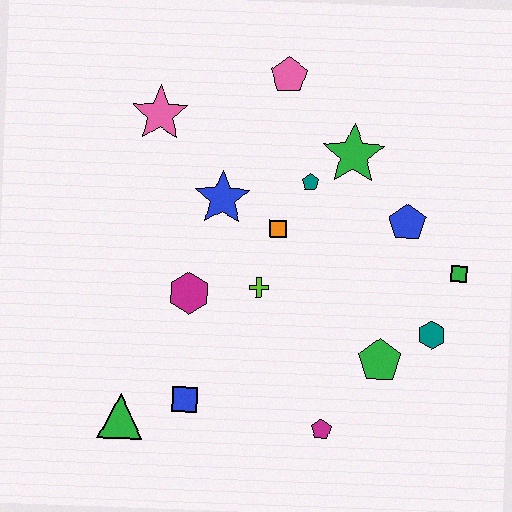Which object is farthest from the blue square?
The pink pentagon is farthest from the blue square.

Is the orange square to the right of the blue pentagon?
No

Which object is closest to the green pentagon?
The teal hexagon is closest to the green pentagon.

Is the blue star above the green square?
Yes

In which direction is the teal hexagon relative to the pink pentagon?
The teal hexagon is below the pink pentagon.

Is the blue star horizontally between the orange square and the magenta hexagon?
Yes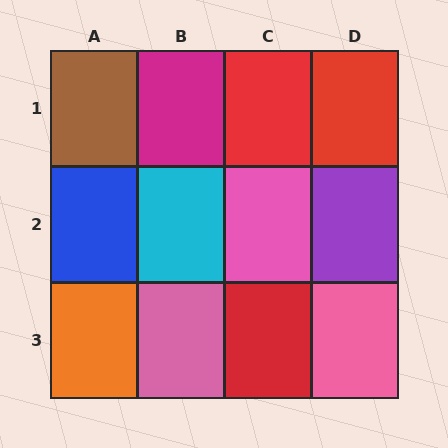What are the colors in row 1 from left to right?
Brown, magenta, red, red.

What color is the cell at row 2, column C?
Pink.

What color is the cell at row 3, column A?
Orange.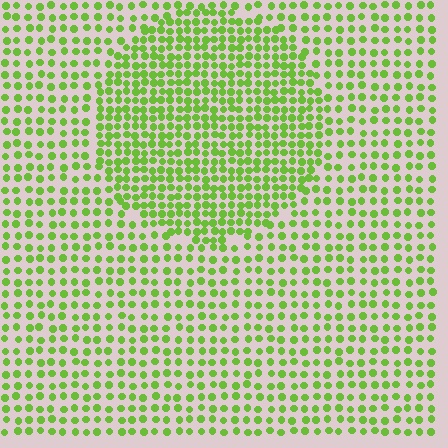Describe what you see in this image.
The image contains small lime elements arranged at two different densities. A circle-shaped region is visible where the elements are more densely packed than the surrounding area.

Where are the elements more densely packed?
The elements are more densely packed inside the circle boundary.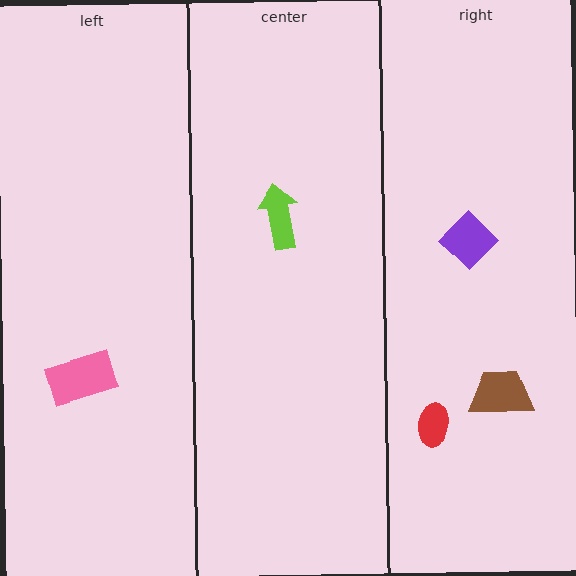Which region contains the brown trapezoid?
The right region.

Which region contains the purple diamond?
The right region.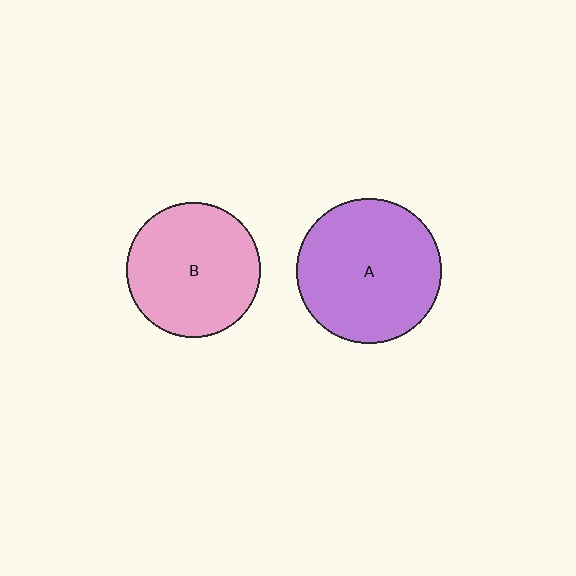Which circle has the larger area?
Circle A (purple).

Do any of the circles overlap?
No, none of the circles overlap.